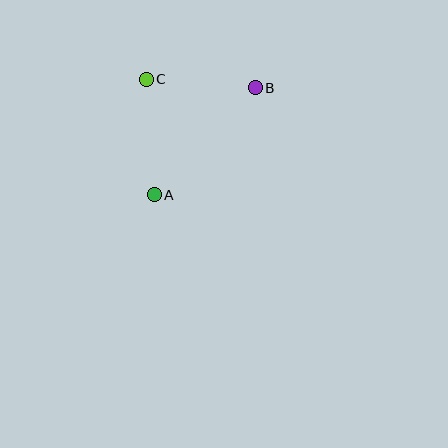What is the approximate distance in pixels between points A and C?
The distance between A and C is approximately 115 pixels.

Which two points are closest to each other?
Points B and C are closest to each other.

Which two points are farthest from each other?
Points A and B are farthest from each other.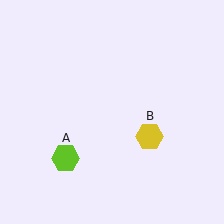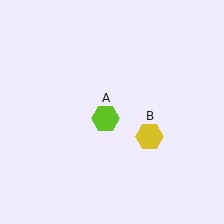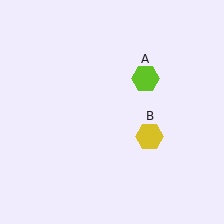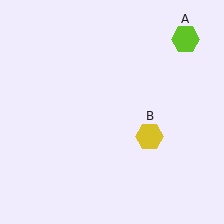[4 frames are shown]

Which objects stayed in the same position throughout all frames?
Yellow hexagon (object B) remained stationary.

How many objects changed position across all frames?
1 object changed position: lime hexagon (object A).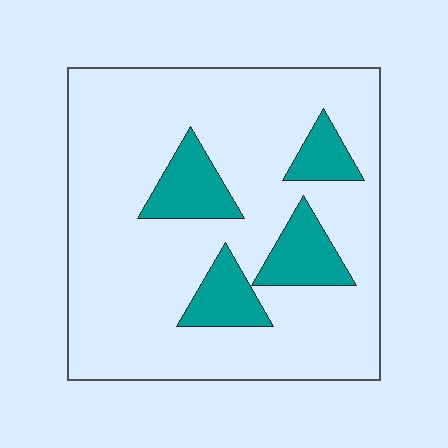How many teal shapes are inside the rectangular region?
4.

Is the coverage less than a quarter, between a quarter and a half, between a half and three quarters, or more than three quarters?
Less than a quarter.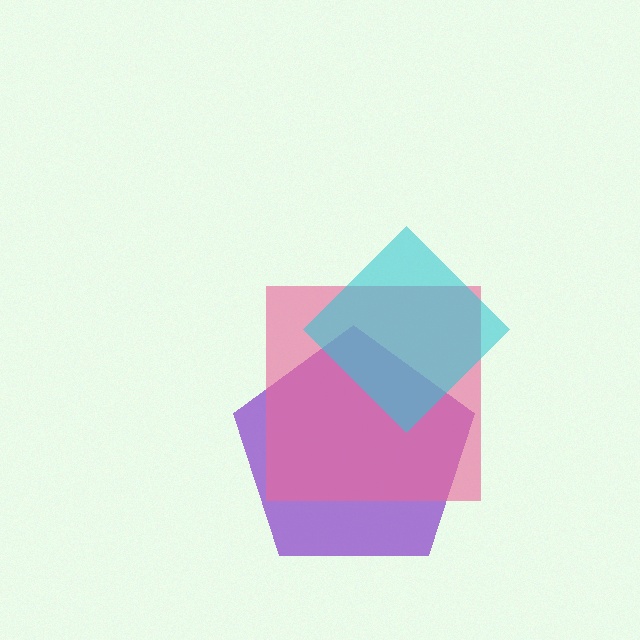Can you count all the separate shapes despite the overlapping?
Yes, there are 3 separate shapes.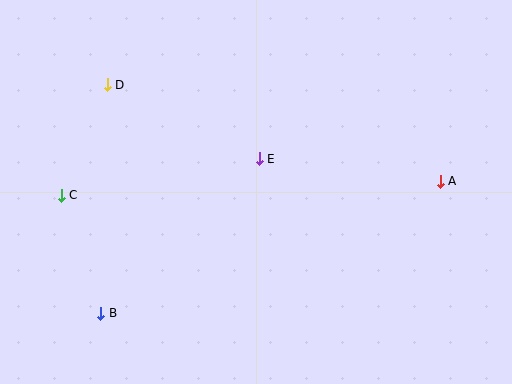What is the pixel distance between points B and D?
The distance between B and D is 228 pixels.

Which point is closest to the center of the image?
Point E at (259, 159) is closest to the center.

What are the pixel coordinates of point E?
Point E is at (259, 159).